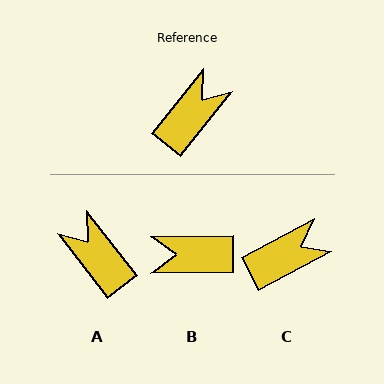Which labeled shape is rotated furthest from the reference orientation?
B, about 130 degrees away.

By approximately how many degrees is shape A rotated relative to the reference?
Approximately 76 degrees counter-clockwise.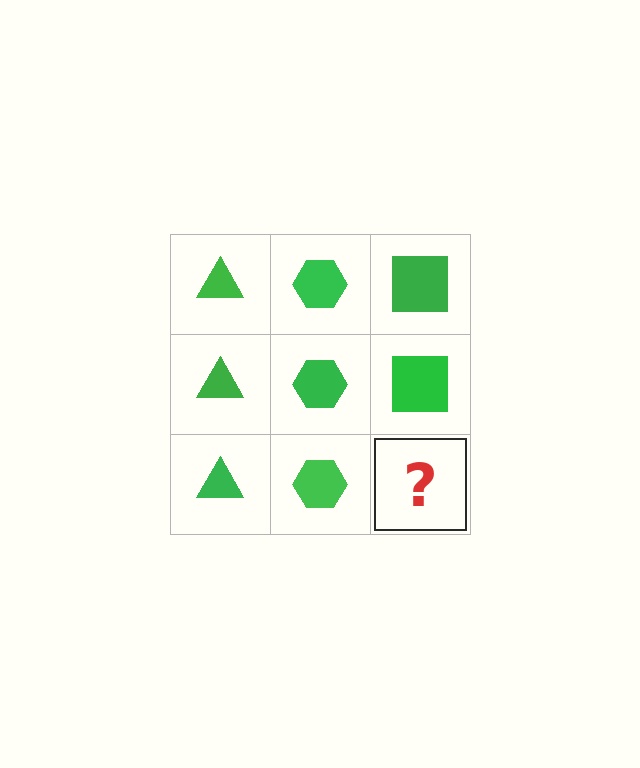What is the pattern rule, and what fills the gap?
The rule is that each column has a consistent shape. The gap should be filled with a green square.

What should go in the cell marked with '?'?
The missing cell should contain a green square.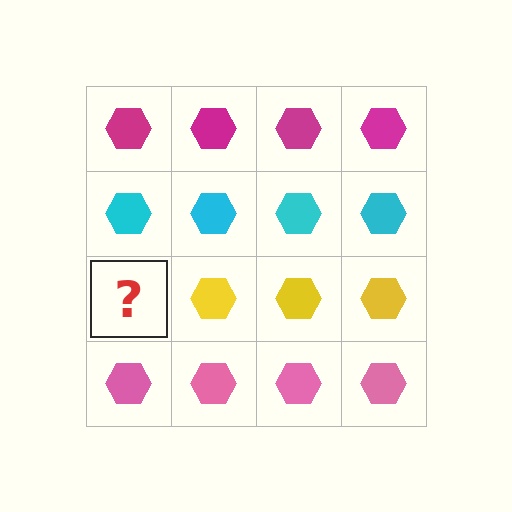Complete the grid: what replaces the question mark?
The question mark should be replaced with a yellow hexagon.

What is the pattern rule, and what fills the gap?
The rule is that each row has a consistent color. The gap should be filled with a yellow hexagon.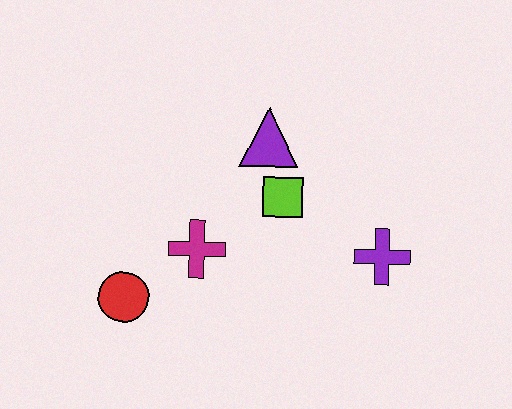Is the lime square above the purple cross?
Yes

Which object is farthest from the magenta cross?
The purple cross is farthest from the magenta cross.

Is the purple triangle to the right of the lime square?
No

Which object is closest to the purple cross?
The lime square is closest to the purple cross.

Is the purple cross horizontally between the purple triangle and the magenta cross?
No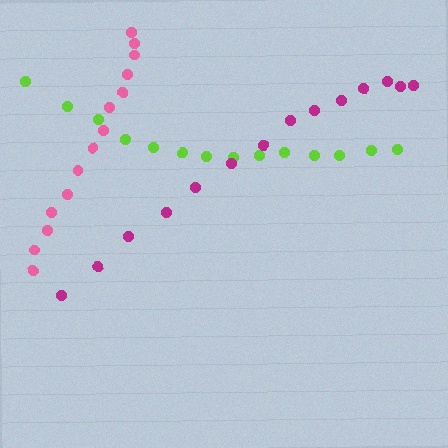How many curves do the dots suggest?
There are 3 distinct paths.